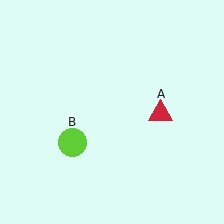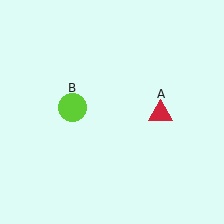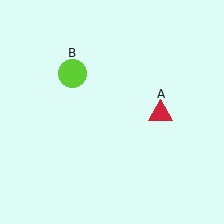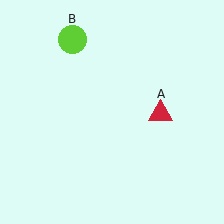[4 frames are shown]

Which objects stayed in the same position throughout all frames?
Red triangle (object A) remained stationary.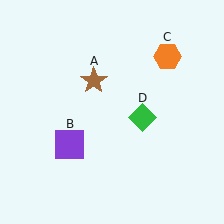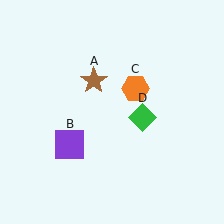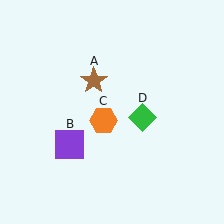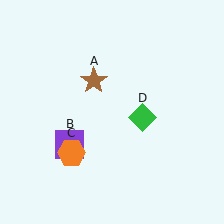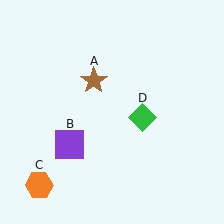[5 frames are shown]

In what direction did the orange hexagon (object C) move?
The orange hexagon (object C) moved down and to the left.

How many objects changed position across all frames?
1 object changed position: orange hexagon (object C).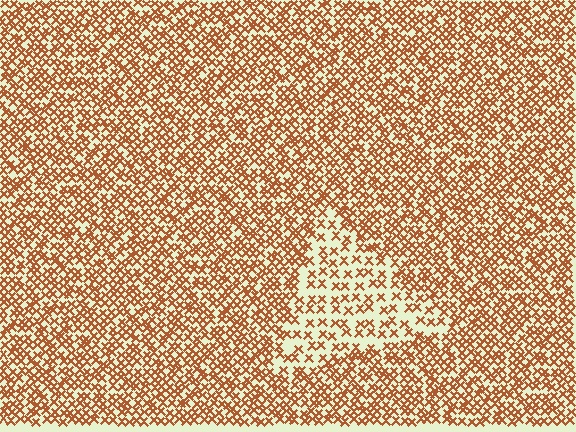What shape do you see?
I see a triangle.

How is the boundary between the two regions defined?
The boundary is defined by a change in element density (approximately 2.1x ratio). All elements are the same color, size, and shape.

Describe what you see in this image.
The image contains small brown elements arranged at two different densities. A triangle-shaped region is visible where the elements are less densely packed than the surrounding area.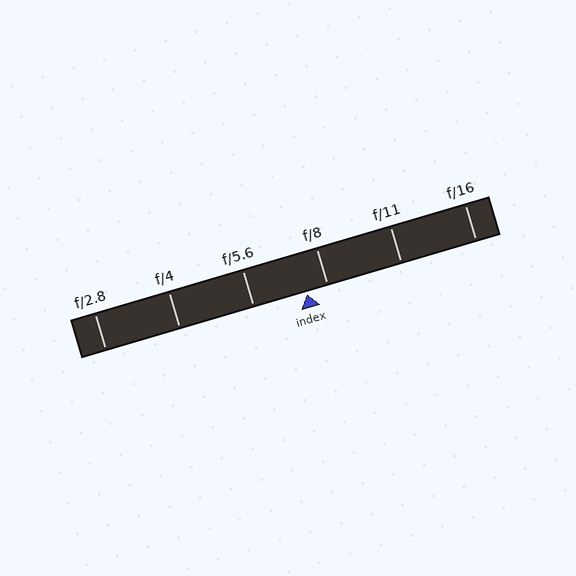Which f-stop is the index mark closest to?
The index mark is closest to f/8.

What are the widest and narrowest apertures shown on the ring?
The widest aperture shown is f/2.8 and the narrowest is f/16.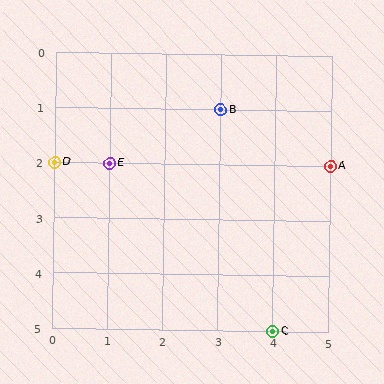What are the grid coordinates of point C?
Point C is at grid coordinates (4, 5).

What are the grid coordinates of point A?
Point A is at grid coordinates (5, 2).